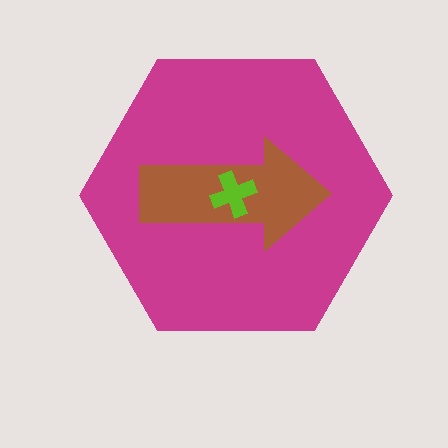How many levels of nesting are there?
3.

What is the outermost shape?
The magenta hexagon.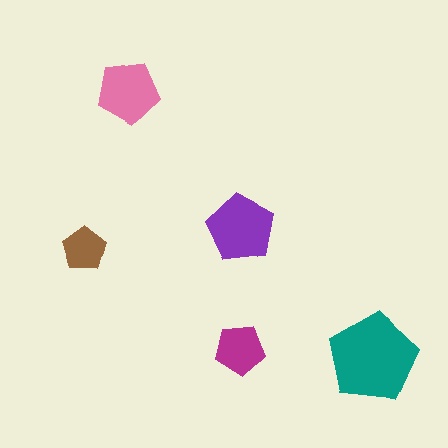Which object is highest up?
The pink pentagon is topmost.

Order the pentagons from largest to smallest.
the teal one, the purple one, the pink one, the magenta one, the brown one.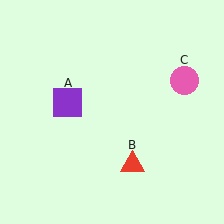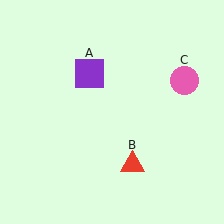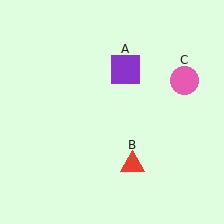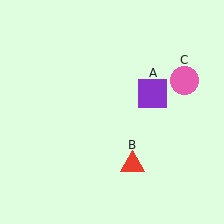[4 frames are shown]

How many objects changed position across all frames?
1 object changed position: purple square (object A).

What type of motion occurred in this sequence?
The purple square (object A) rotated clockwise around the center of the scene.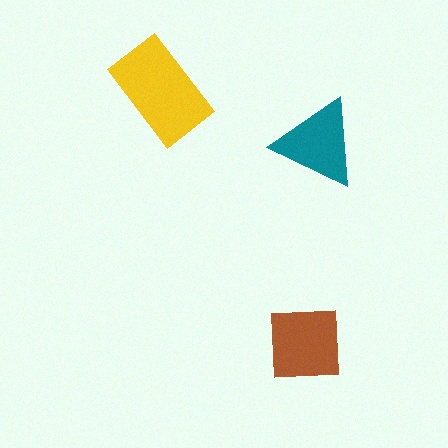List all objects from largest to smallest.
The yellow rectangle, the brown square, the teal triangle.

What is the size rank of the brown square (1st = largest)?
2nd.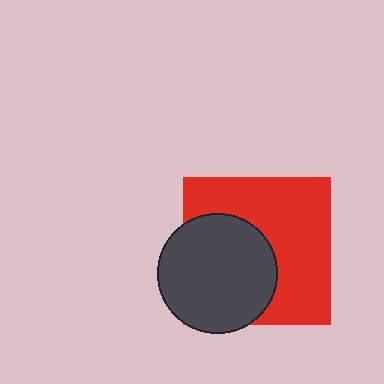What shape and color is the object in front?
The object in front is a dark gray circle.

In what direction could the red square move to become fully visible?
The red square could move right. That would shift it out from behind the dark gray circle entirely.